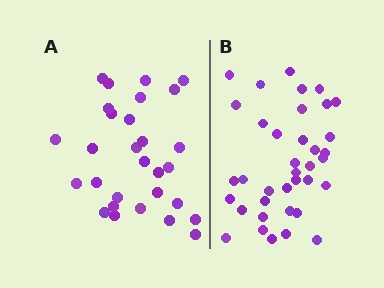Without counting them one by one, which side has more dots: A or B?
Region B (the right region) has more dots.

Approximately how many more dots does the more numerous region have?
Region B has roughly 8 or so more dots than region A.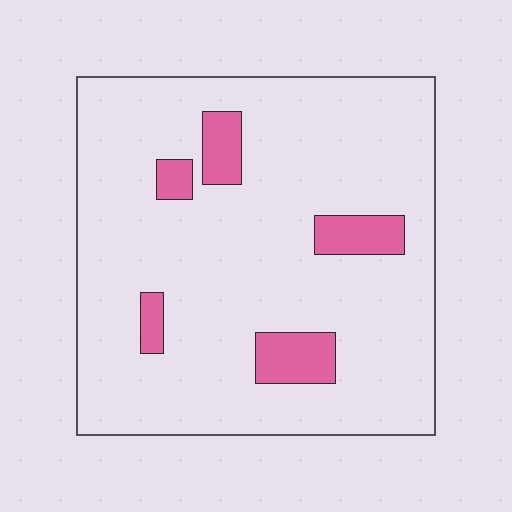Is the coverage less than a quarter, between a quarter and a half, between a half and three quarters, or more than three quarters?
Less than a quarter.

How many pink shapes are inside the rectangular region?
5.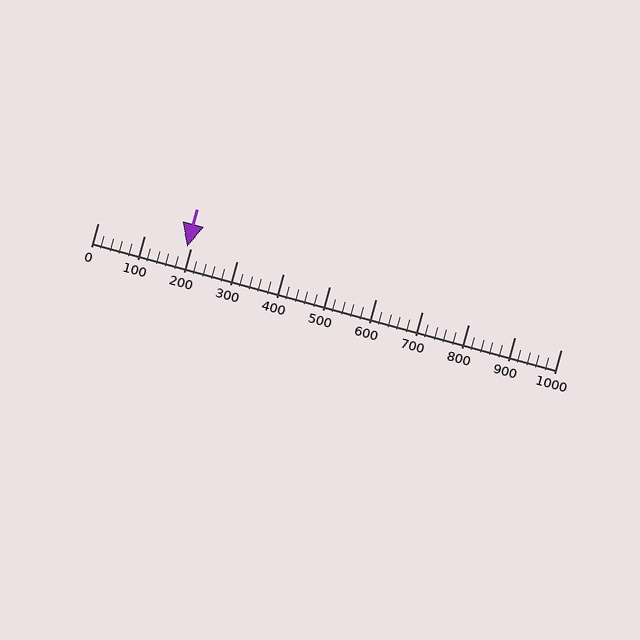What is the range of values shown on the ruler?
The ruler shows values from 0 to 1000.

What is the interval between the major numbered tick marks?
The major tick marks are spaced 100 units apart.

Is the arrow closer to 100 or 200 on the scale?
The arrow is closer to 200.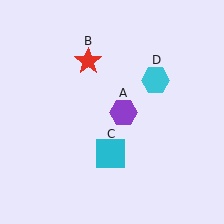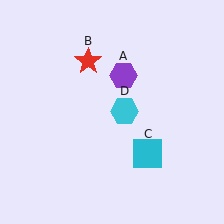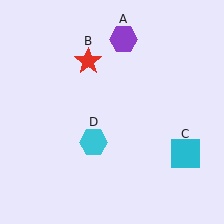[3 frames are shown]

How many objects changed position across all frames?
3 objects changed position: purple hexagon (object A), cyan square (object C), cyan hexagon (object D).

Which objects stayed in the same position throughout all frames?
Red star (object B) remained stationary.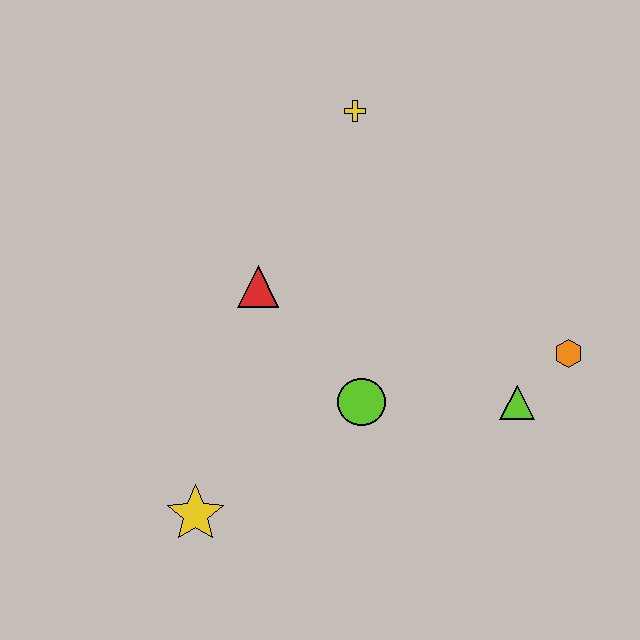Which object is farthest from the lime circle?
The yellow cross is farthest from the lime circle.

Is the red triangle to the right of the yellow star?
Yes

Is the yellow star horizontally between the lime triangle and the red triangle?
No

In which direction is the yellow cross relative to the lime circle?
The yellow cross is above the lime circle.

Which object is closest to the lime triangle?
The orange hexagon is closest to the lime triangle.